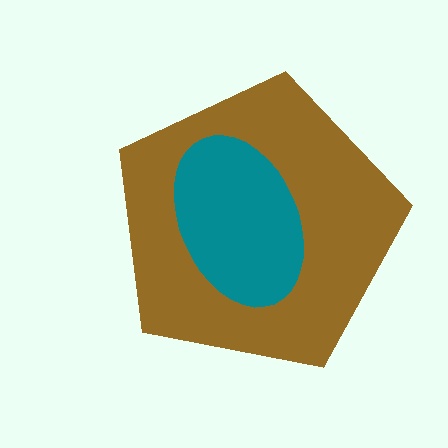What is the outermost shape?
The brown pentagon.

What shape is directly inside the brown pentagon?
The teal ellipse.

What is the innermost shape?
The teal ellipse.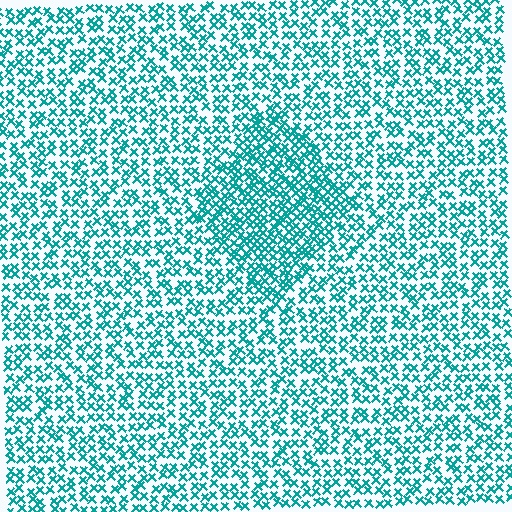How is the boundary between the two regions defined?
The boundary is defined by a change in element density (approximately 1.7x ratio). All elements are the same color, size, and shape.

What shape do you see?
I see a diamond.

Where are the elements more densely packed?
The elements are more densely packed inside the diamond boundary.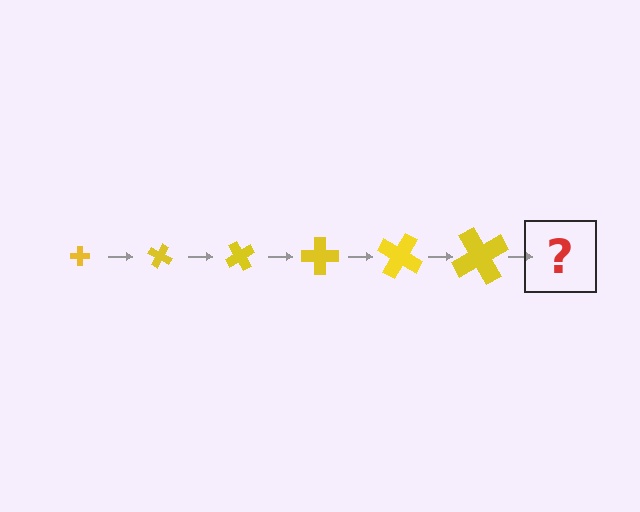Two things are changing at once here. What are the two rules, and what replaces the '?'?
The two rules are that the cross grows larger each step and it rotates 30 degrees each step. The '?' should be a cross, larger than the previous one and rotated 180 degrees from the start.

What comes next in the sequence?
The next element should be a cross, larger than the previous one and rotated 180 degrees from the start.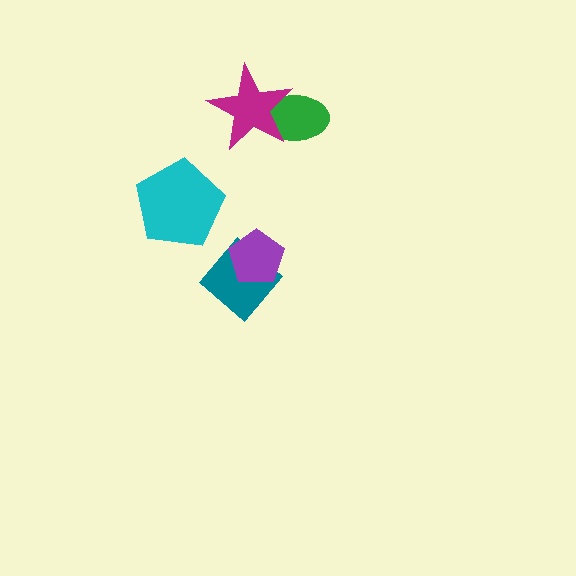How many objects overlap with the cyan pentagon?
0 objects overlap with the cyan pentagon.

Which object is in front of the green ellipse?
The magenta star is in front of the green ellipse.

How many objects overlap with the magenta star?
1 object overlaps with the magenta star.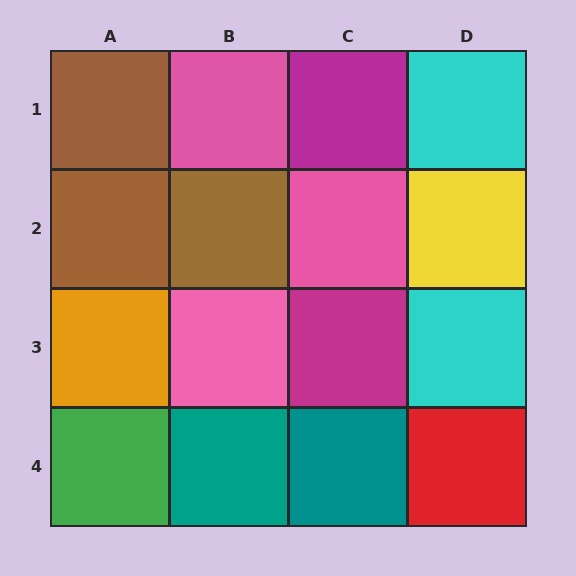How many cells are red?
1 cell is red.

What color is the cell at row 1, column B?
Pink.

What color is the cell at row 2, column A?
Brown.